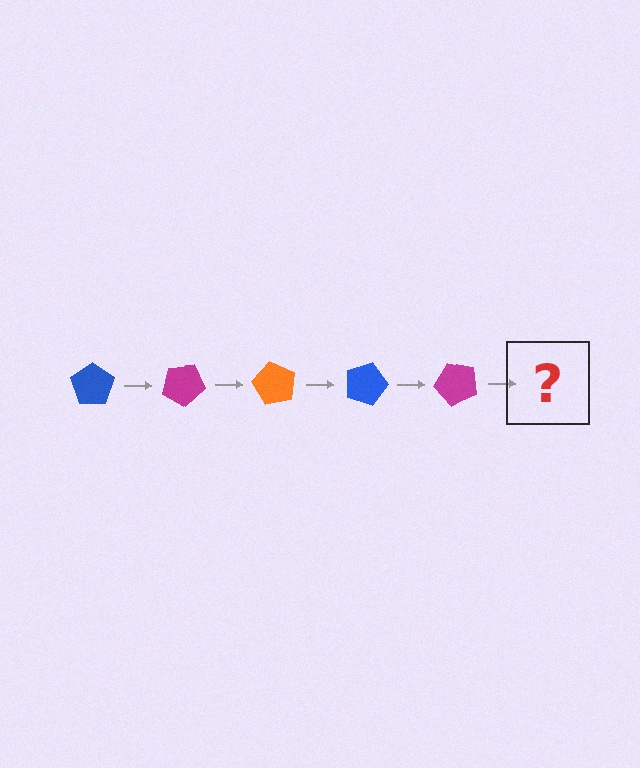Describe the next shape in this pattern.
It should be an orange pentagon, rotated 150 degrees from the start.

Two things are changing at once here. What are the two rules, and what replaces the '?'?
The two rules are that it rotates 30 degrees each step and the color cycles through blue, magenta, and orange. The '?' should be an orange pentagon, rotated 150 degrees from the start.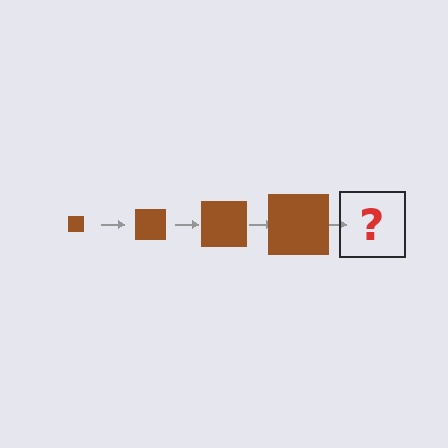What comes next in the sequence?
The next element should be a brown square, larger than the previous one.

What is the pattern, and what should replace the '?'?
The pattern is that the square gets progressively larger each step. The '?' should be a brown square, larger than the previous one.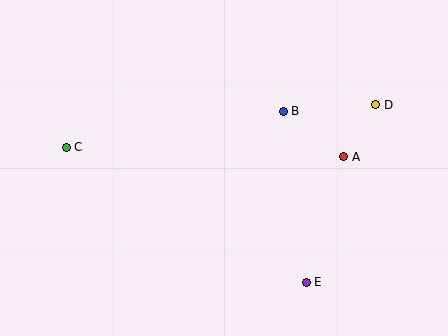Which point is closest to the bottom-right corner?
Point E is closest to the bottom-right corner.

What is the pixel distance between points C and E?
The distance between C and E is 275 pixels.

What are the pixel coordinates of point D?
Point D is at (376, 105).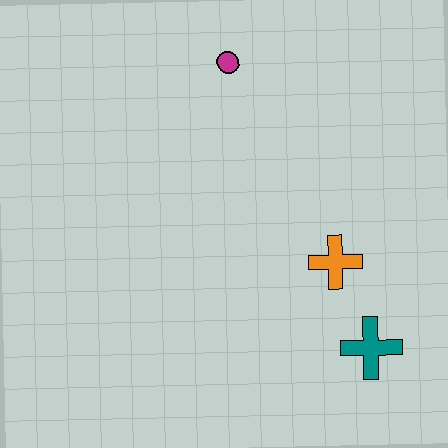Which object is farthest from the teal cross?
The magenta circle is farthest from the teal cross.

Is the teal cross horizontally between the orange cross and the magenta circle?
No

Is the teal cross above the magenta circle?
No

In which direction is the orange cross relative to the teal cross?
The orange cross is above the teal cross.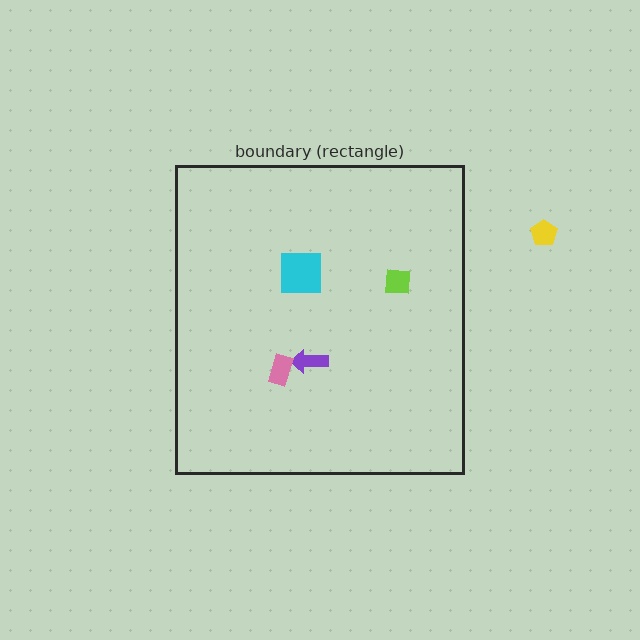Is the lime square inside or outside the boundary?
Inside.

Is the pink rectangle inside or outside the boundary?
Inside.